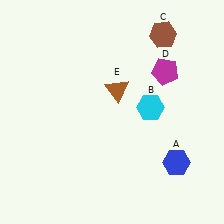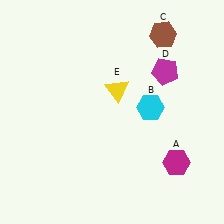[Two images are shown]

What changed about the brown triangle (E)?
In Image 1, E is brown. In Image 2, it changed to yellow.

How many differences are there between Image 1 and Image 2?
There are 2 differences between the two images.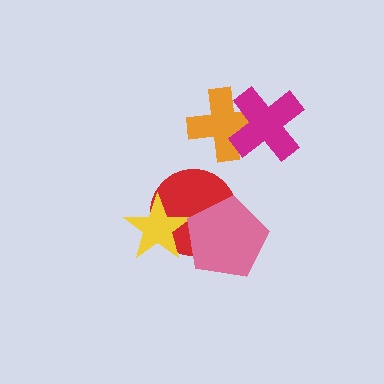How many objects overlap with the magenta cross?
1 object overlaps with the magenta cross.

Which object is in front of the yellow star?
The pink pentagon is in front of the yellow star.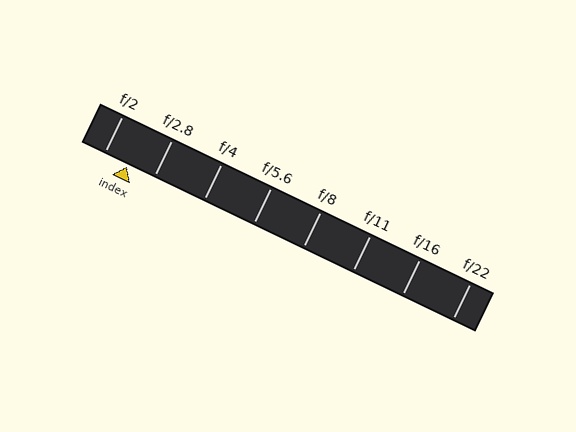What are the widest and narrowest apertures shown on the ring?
The widest aperture shown is f/2 and the narrowest is f/22.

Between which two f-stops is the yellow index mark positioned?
The index mark is between f/2 and f/2.8.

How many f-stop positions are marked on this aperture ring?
There are 8 f-stop positions marked.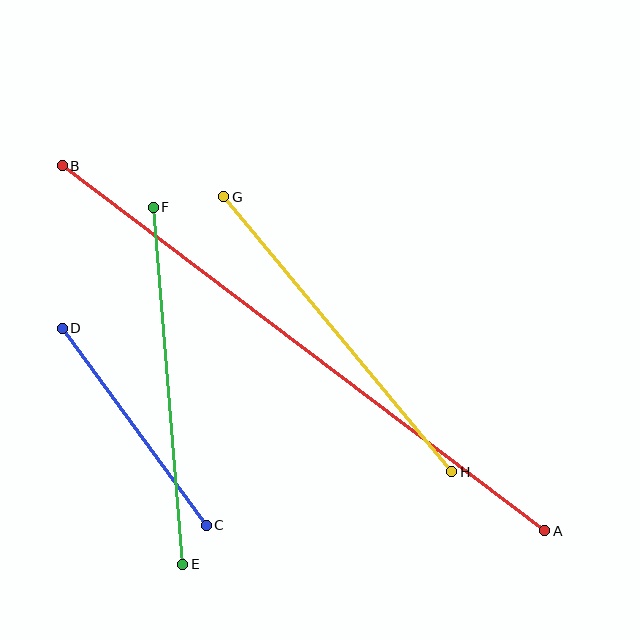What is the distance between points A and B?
The distance is approximately 605 pixels.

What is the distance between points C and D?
The distance is approximately 244 pixels.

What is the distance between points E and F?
The distance is approximately 358 pixels.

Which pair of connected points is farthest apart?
Points A and B are farthest apart.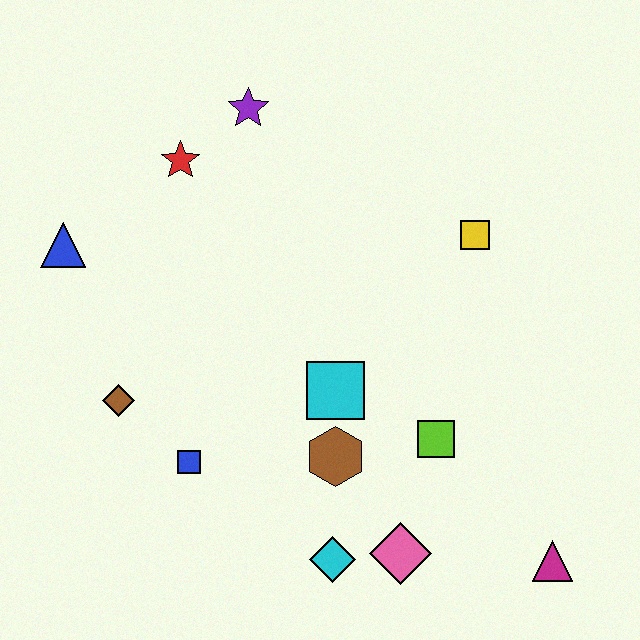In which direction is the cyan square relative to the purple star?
The cyan square is below the purple star.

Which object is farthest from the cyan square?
The blue triangle is farthest from the cyan square.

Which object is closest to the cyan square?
The brown hexagon is closest to the cyan square.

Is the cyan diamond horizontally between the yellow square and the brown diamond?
Yes